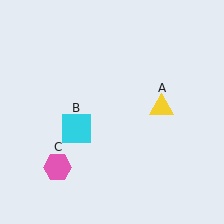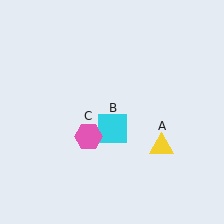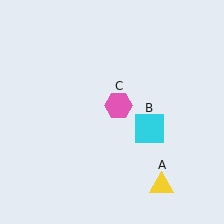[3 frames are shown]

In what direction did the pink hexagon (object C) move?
The pink hexagon (object C) moved up and to the right.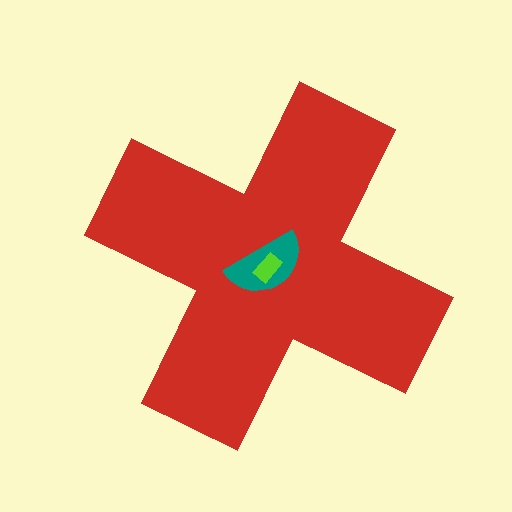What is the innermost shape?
The lime rectangle.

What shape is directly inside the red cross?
The teal semicircle.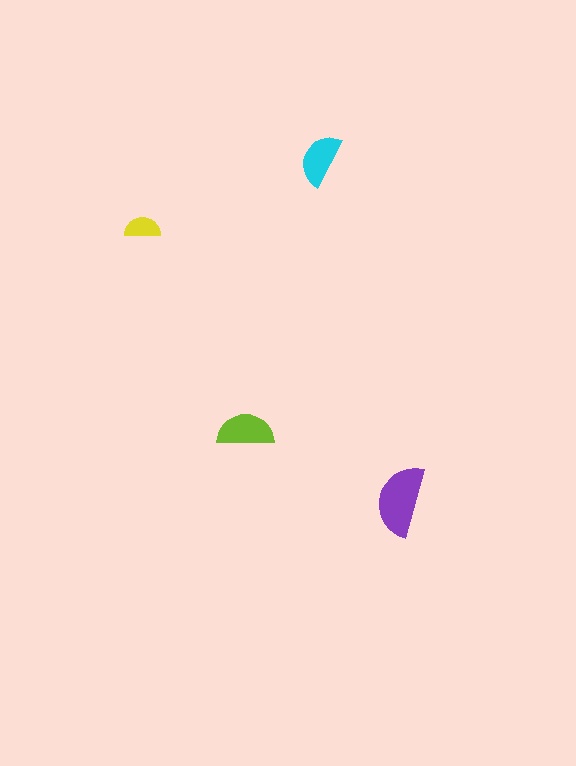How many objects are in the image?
There are 4 objects in the image.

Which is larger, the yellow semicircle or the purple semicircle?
The purple one.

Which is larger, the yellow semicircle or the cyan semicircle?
The cyan one.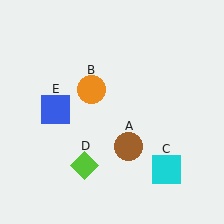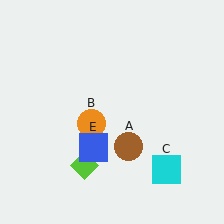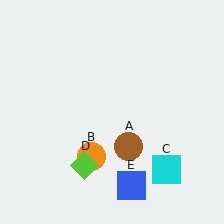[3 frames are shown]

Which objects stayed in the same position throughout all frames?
Brown circle (object A) and cyan square (object C) and lime diamond (object D) remained stationary.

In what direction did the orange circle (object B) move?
The orange circle (object B) moved down.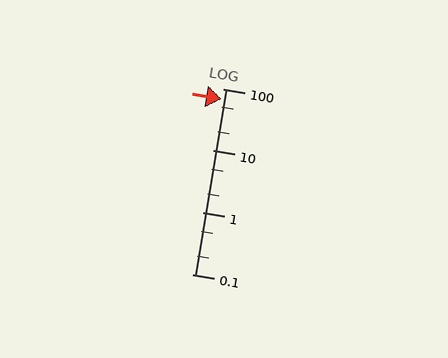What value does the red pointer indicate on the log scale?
The pointer indicates approximately 67.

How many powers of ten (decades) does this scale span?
The scale spans 3 decades, from 0.1 to 100.